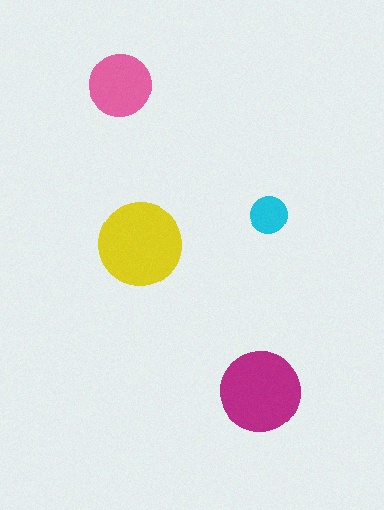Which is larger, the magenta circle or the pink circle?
The magenta one.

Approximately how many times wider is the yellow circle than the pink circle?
About 1.5 times wider.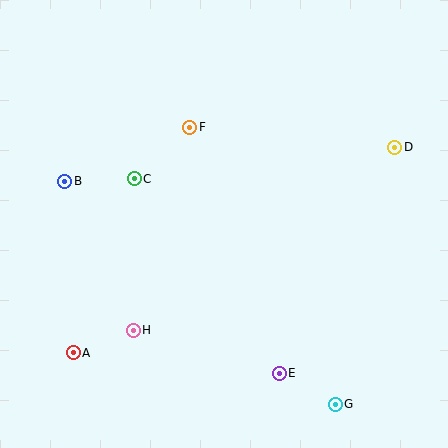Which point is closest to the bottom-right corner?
Point G is closest to the bottom-right corner.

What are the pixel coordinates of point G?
Point G is at (335, 404).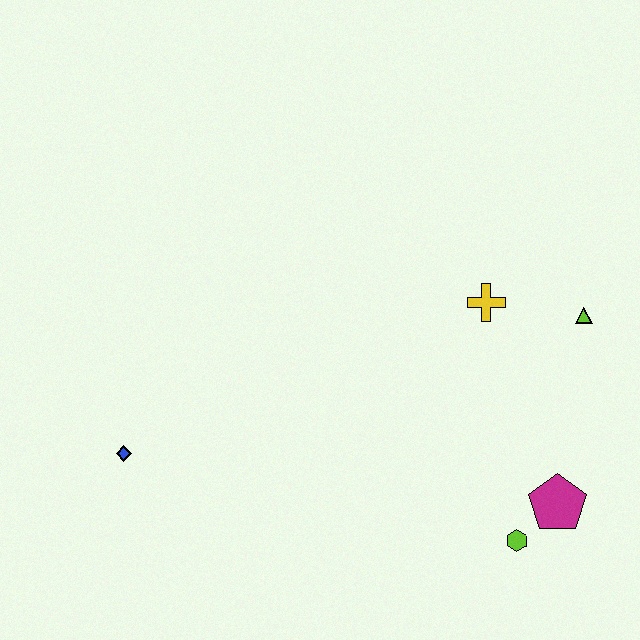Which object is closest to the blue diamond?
The yellow cross is closest to the blue diamond.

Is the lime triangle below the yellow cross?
Yes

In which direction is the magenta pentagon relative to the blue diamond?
The magenta pentagon is to the right of the blue diamond.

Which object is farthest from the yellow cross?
The blue diamond is farthest from the yellow cross.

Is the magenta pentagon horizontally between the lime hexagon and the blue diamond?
No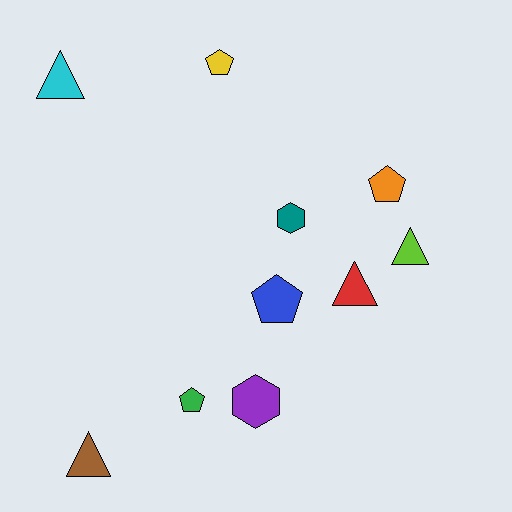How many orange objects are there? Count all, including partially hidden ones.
There is 1 orange object.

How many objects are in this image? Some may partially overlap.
There are 10 objects.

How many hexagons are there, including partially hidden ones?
There are 2 hexagons.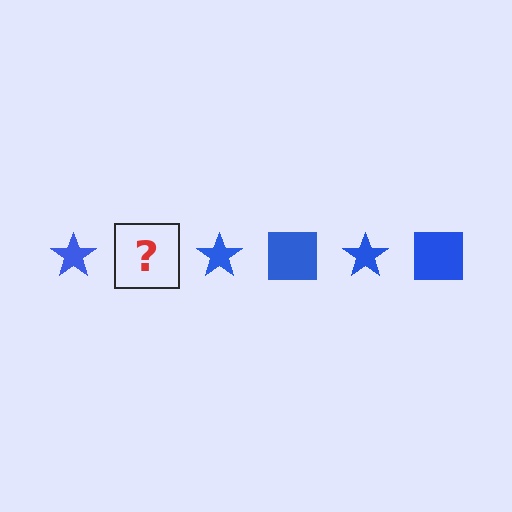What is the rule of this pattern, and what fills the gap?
The rule is that the pattern cycles through star, square shapes in blue. The gap should be filled with a blue square.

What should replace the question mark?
The question mark should be replaced with a blue square.